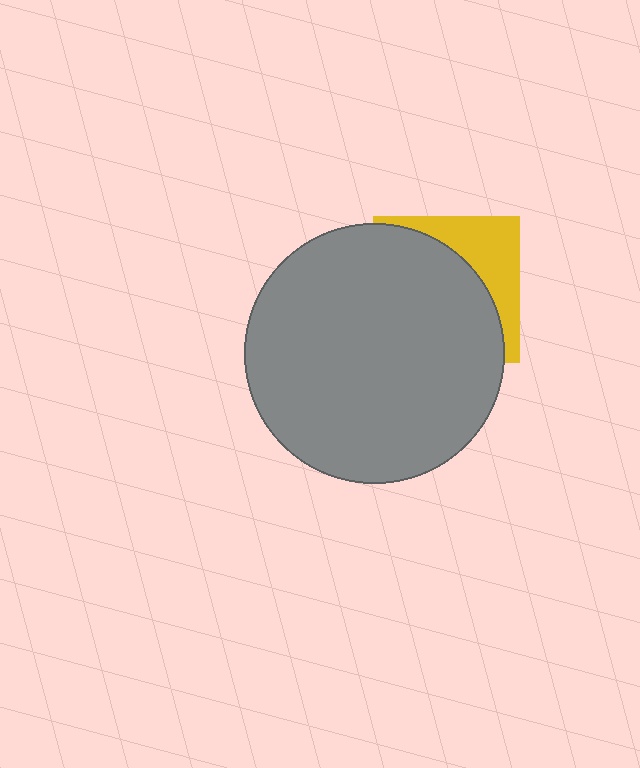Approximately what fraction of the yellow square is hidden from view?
Roughly 69% of the yellow square is hidden behind the gray circle.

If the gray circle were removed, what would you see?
You would see the complete yellow square.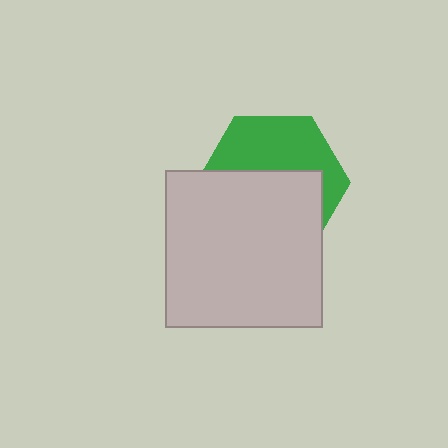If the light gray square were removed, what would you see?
You would see the complete green hexagon.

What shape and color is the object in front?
The object in front is a light gray square.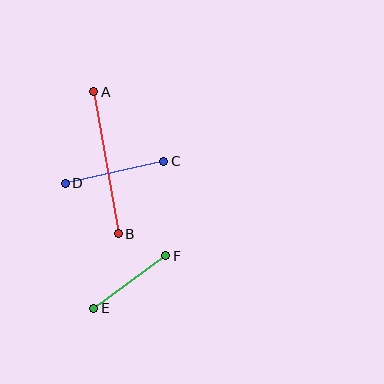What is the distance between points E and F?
The distance is approximately 89 pixels.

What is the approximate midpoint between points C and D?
The midpoint is at approximately (114, 172) pixels.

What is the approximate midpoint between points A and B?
The midpoint is at approximately (106, 163) pixels.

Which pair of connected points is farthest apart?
Points A and B are farthest apart.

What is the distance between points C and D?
The distance is approximately 101 pixels.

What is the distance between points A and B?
The distance is approximately 144 pixels.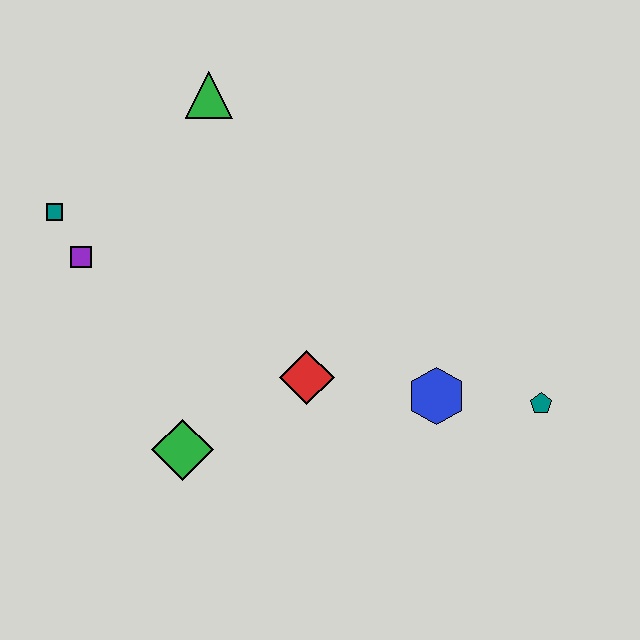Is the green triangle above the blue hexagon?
Yes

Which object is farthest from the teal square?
The teal pentagon is farthest from the teal square.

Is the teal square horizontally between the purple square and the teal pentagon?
No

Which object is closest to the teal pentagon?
The blue hexagon is closest to the teal pentagon.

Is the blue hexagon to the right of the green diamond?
Yes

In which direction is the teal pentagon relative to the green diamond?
The teal pentagon is to the right of the green diamond.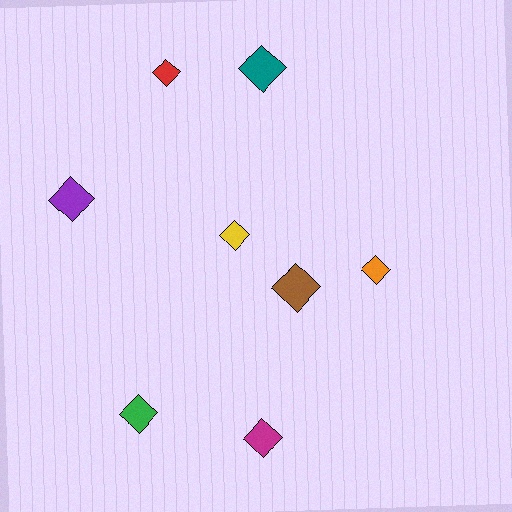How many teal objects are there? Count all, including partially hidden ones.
There is 1 teal object.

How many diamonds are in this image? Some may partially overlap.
There are 8 diamonds.